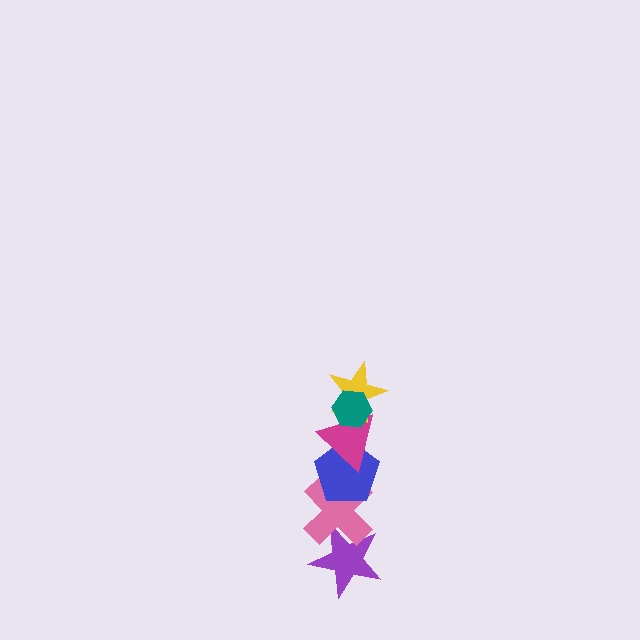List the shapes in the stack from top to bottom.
From top to bottom: the teal hexagon, the yellow star, the magenta triangle, the blue pentagon, the pink cross, the purple star.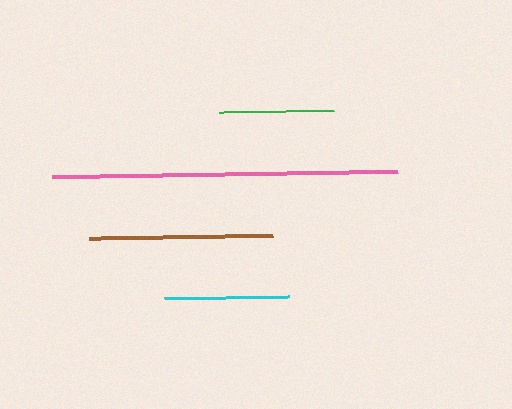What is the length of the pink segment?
The pink segment is approximately 347 pixels long.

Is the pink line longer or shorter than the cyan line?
The pink line is longer than the cyan line.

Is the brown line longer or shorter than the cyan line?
The brown line is longer than the cyan line.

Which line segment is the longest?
The pink line is the longest at approximately 347 pixels.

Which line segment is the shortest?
The green line is the shortest at approximately 115 pixels.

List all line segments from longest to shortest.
From longest to shortest: pink, brown, cyan, green.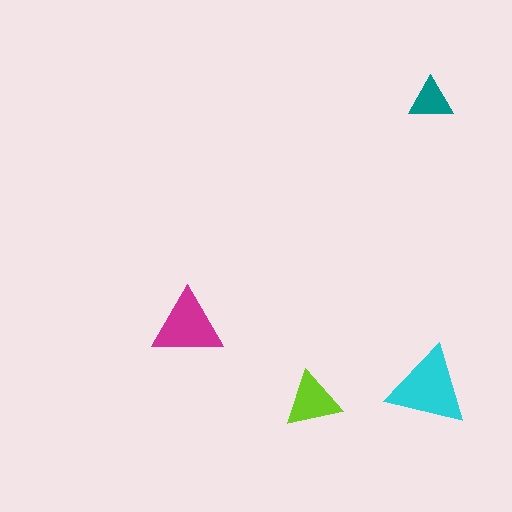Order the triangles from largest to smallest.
the cyan one, the magenta one, the lime one, the teal one.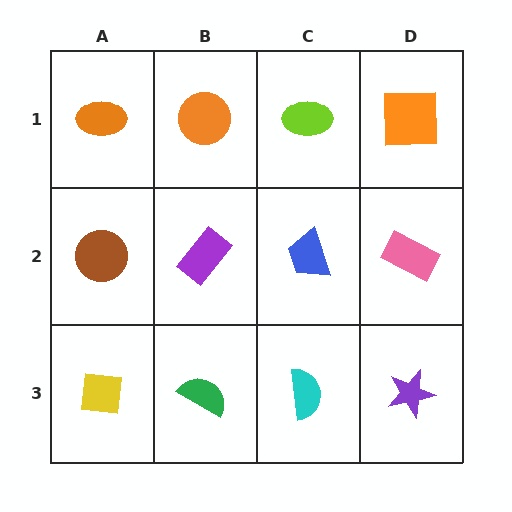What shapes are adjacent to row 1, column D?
A pink rectangle (row 2, column D), a lime ellipse (row 1, column C).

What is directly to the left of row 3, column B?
A yellow square.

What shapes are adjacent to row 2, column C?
A lime ellipse (row 1, column C), a cyan semicircle (row 3, column C), a purple rectangle (row 2, column B), a pink rectangle (row 2, column D).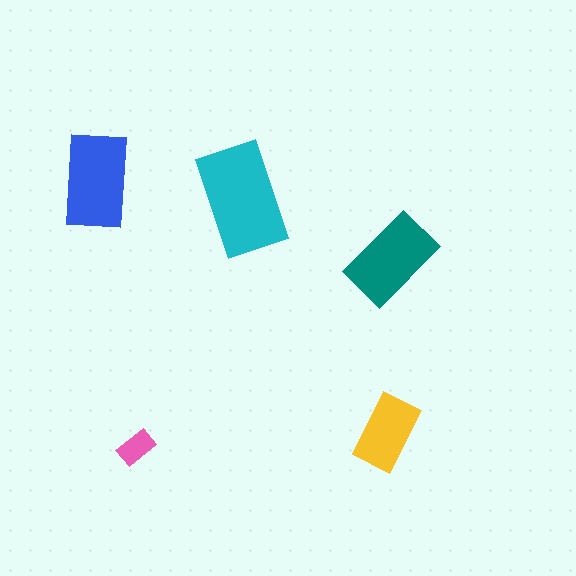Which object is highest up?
The blue rectangle is topmost.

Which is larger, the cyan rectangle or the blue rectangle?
The cyan one.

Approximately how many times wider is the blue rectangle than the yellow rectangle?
About 1.5 times wider.